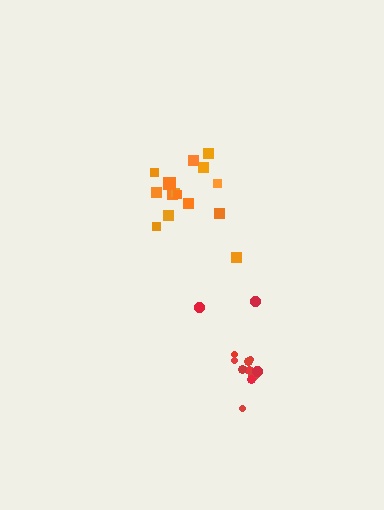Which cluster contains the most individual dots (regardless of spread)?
Orange (15).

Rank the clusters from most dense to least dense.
orange, red.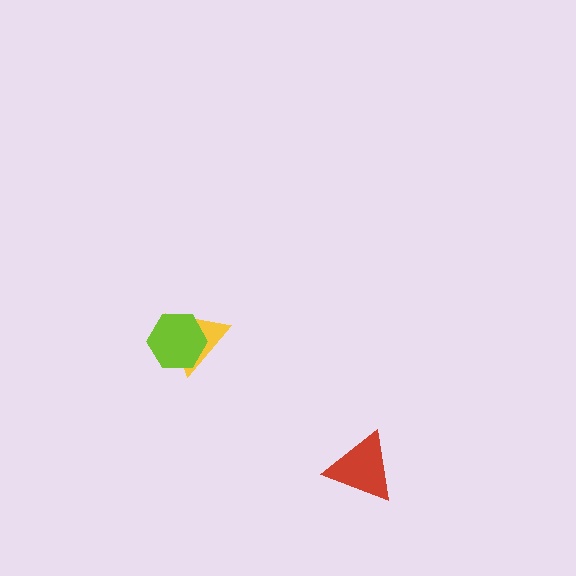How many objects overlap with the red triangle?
0 objects overlap with the red triangle.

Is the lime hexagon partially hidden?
No, no other shape covers it.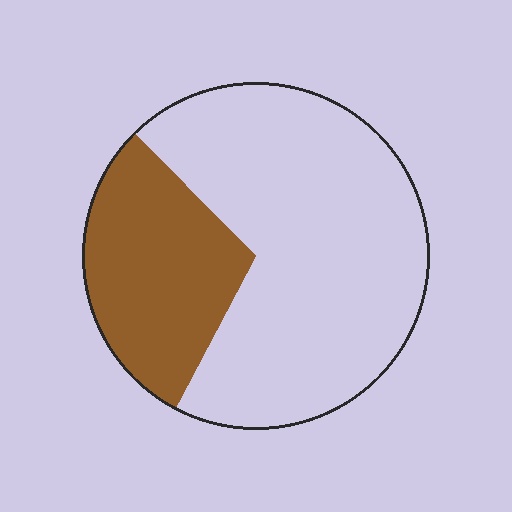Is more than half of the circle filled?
No.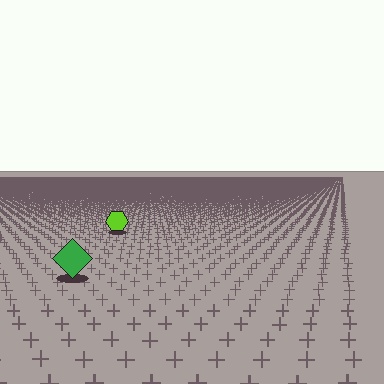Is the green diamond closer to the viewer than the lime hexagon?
Yes. The green diamond is closer — you can tell from the texture gradient: the ground texture is coarser near it.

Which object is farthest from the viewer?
The lime hexagon is farthest from the viewer. It appears smaller and the ground texture around it is denser.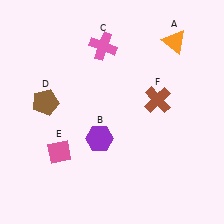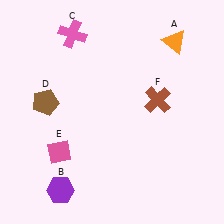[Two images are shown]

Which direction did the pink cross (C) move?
The pink cross (C) moved left.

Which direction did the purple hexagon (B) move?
The purple hexagon (B) moved down.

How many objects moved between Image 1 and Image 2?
2 objects moved between the two images.